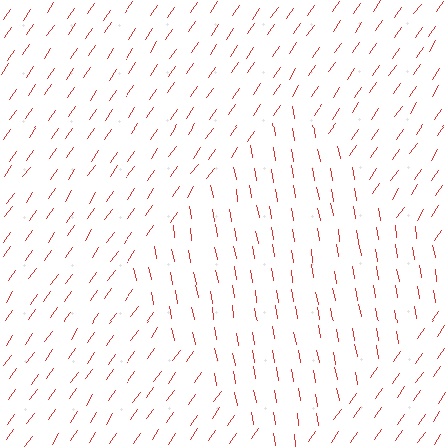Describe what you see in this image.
The image is filled with small red line segments. A diamond region in the image has lines oriented differently from the surrounding lines, creating a visible texture boundary.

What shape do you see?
I see a diamond.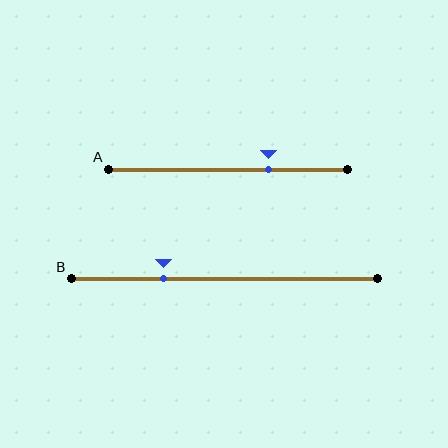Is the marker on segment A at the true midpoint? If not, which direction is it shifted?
No, the marker on segment A is shifted to the right by about 17% of the segment length.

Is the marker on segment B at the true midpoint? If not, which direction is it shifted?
No, the marker on segment B is shifted to the left by about 20% of the segment length.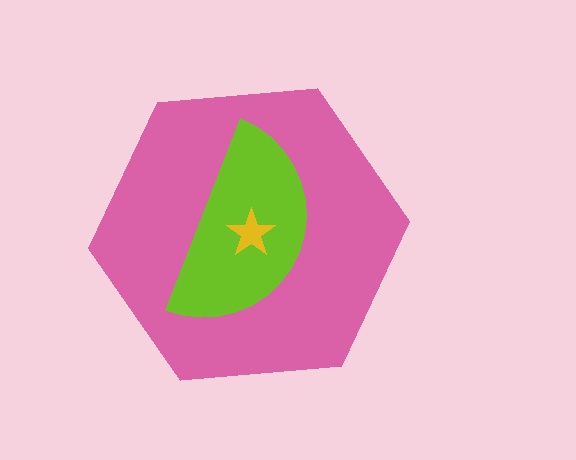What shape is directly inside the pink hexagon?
The lime semicircle.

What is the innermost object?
The yellow star.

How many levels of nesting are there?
3.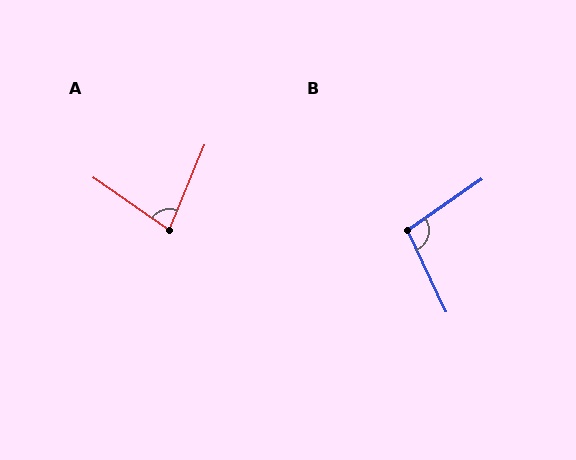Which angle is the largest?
B, at approximately 100 degrees.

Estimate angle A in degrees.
Approximately 77 degrees.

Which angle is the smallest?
A, at approximately 77 degrees.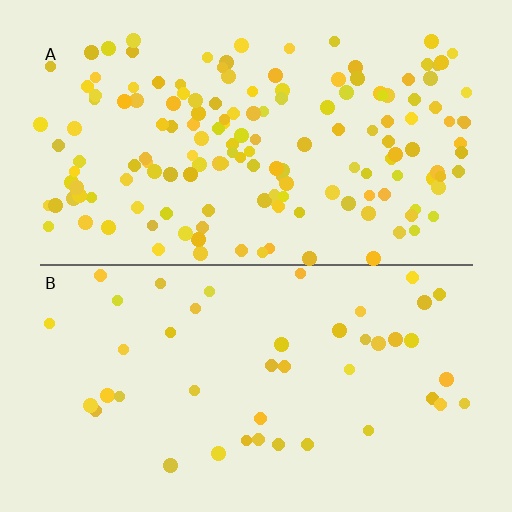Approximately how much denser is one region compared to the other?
Approximately 3.5× — region A over region B.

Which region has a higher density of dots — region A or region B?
A (the top).